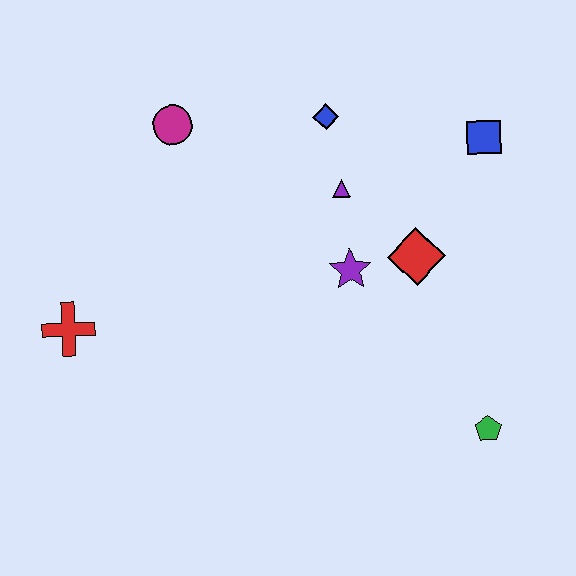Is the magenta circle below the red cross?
No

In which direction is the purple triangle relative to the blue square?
The purple triangle is to the left of the blue square.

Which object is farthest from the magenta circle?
The green pentagon is farthest from the magenta circle.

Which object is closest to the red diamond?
The purple star is closest to the red diamond.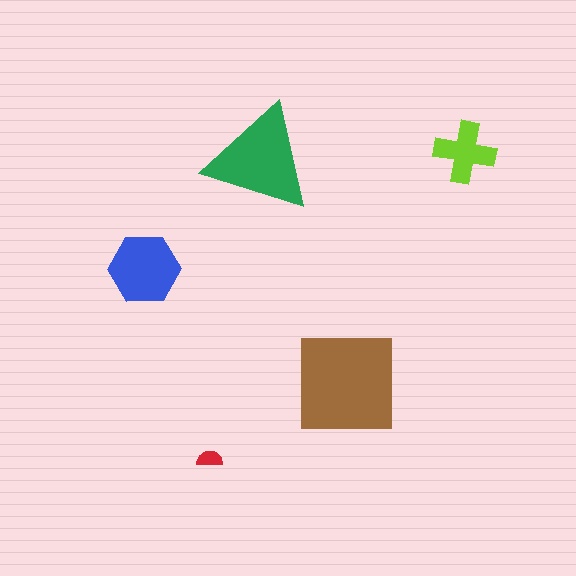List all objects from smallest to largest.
The red semicircle, the lime cross, the blue hexagon, the green triangle, the brown square.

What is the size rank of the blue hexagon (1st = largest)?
3rd.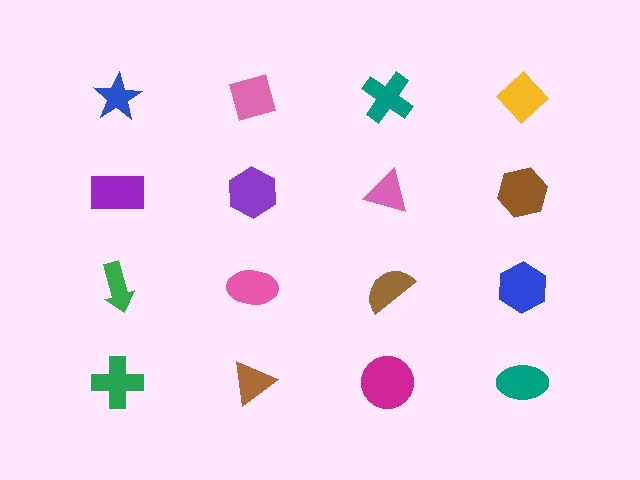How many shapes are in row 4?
4 shapes.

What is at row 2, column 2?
A purple hexagon.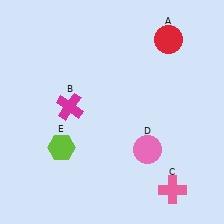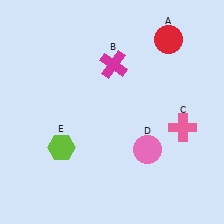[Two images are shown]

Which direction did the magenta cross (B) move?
The magenta cross (B) moved right.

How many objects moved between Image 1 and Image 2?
2 objects moved between the two images.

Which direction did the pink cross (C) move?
The pink cross (C) moved up.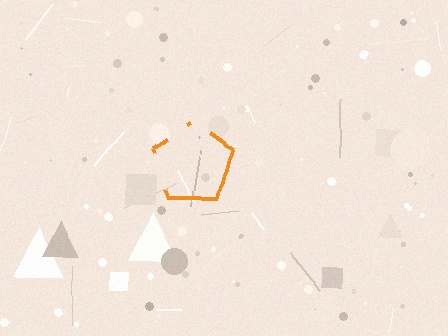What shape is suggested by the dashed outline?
The dashed outline suggests a pentagon.